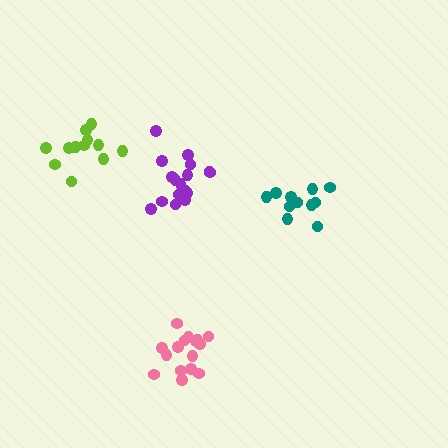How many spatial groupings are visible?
There are 4 spatial groupings.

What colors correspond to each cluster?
The clusters are colored: lime, teal, pink, purple.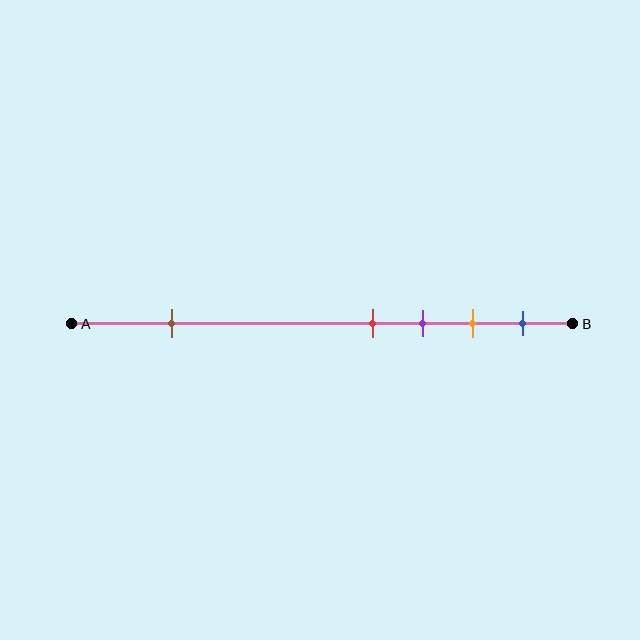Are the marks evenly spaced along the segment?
No, the marks are not evenly spaced.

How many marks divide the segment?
There are 5 marks dividing the segment.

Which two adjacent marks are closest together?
The red and purple marks are the closest adjacent pair.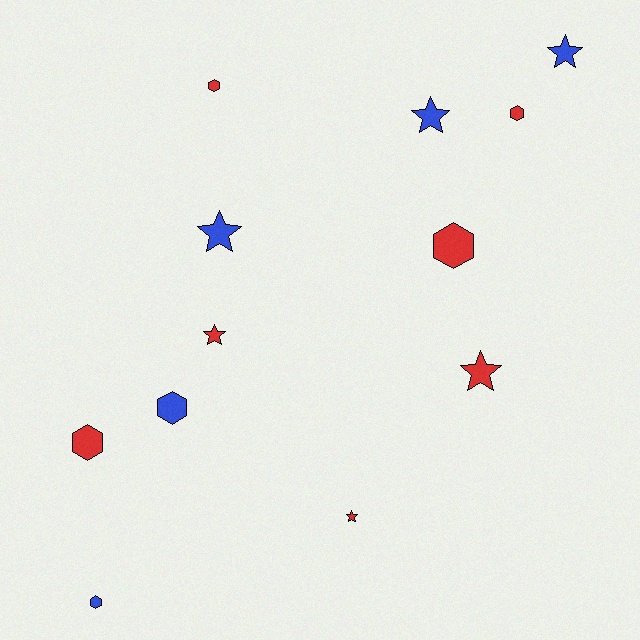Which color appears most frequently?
Red, with 7 objects.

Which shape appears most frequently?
Hexagon, with 6 objects.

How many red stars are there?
There are 3 red stars.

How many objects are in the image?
There are 12 objects.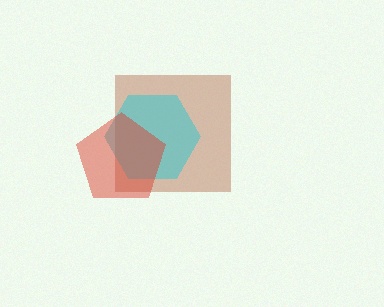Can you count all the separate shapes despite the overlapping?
Yes, there are 3 separate shapes.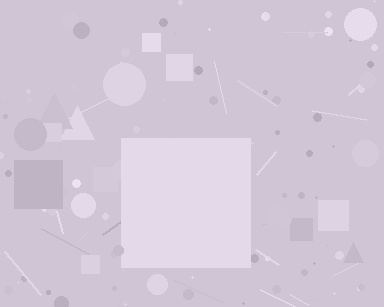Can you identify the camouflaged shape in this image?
The camouflaged shape is a square.